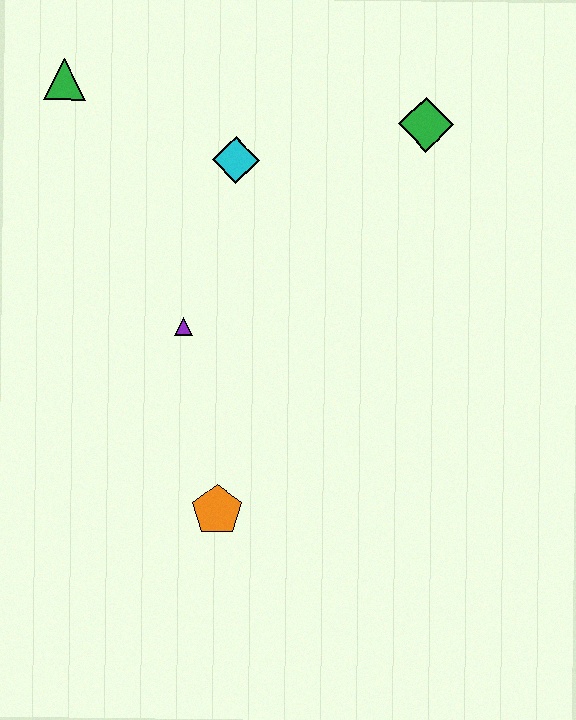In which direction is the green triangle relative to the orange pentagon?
The green triangle is above the orange pentagon.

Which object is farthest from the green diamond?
The orange pentagon is farthest from the green diamond.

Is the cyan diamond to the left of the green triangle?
No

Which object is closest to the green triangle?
The cyan diamond is closest to the green triangle.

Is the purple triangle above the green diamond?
No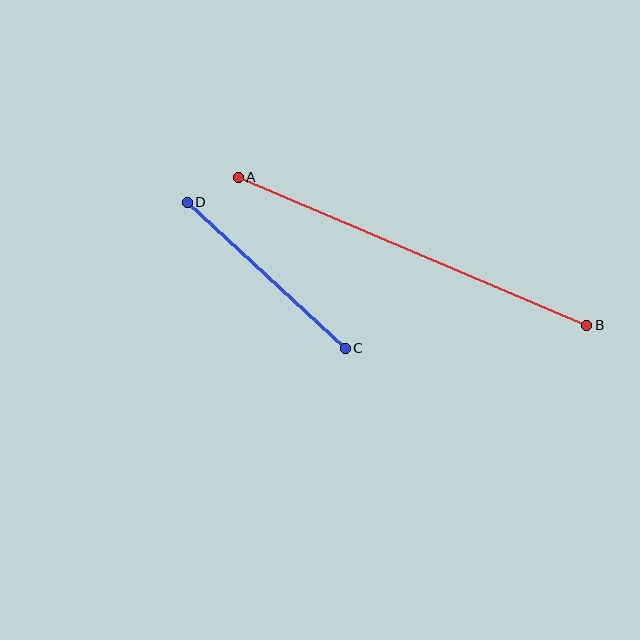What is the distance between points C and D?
The distance is approximately 215 pixels.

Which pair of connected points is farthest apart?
Points A and B are farthest apart.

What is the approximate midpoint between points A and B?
The midpoint is at approximately (412, 251) pixels.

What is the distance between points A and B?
The distance is approximately 379 pixels.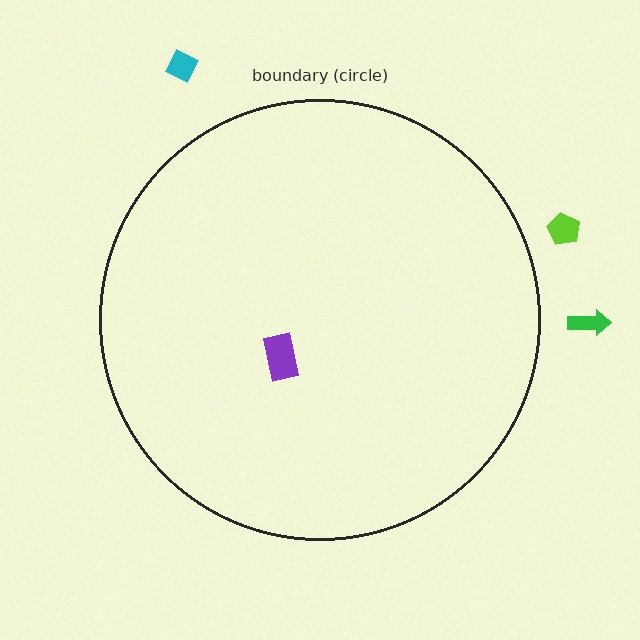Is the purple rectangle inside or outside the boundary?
Inside.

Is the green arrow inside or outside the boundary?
Outside.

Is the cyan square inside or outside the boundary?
Outside.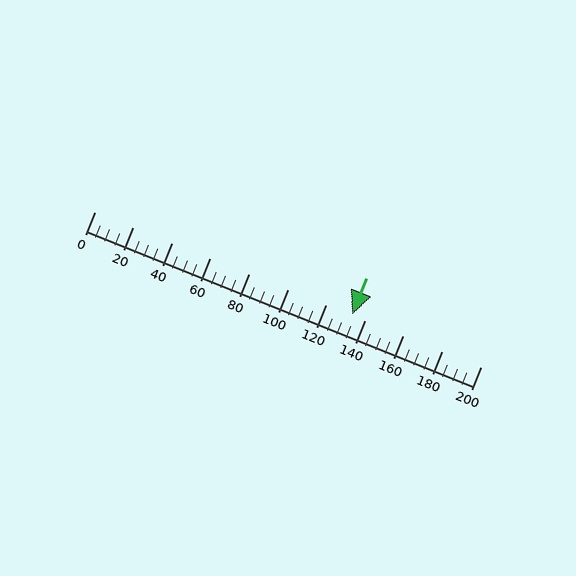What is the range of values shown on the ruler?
The ruler shows values from 0 to 200.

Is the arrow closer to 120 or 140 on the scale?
The arrow is closer to 140.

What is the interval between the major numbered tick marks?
The major tick marks are spaced 20 units apart.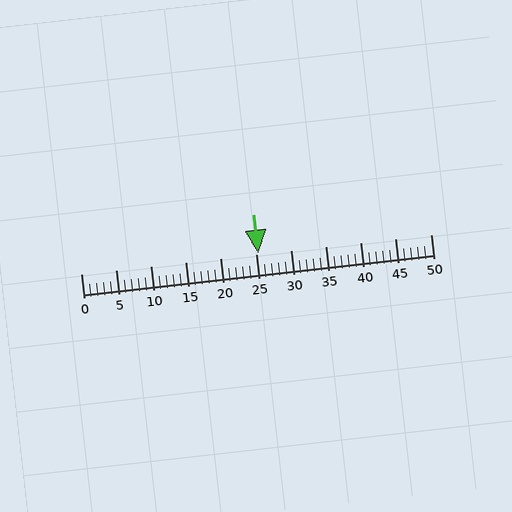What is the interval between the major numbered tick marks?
The major tick marks are spaced 5 units apart.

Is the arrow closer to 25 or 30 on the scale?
The arrow is closer to 25.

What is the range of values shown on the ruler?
The ruler shows values from 0 to 50.